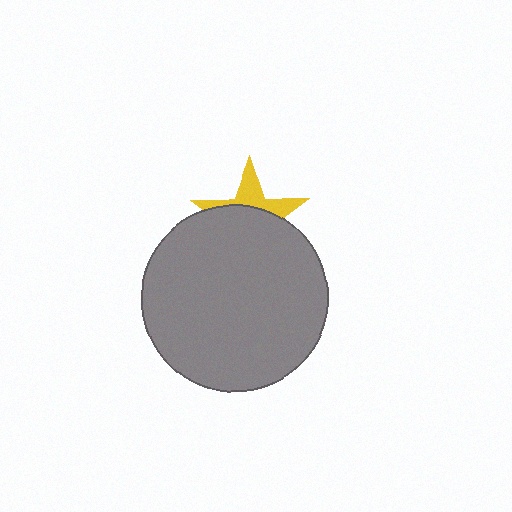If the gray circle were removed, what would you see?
You would see the complete yellow star.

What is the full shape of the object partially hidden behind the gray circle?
The partially hidden object is a yellow star.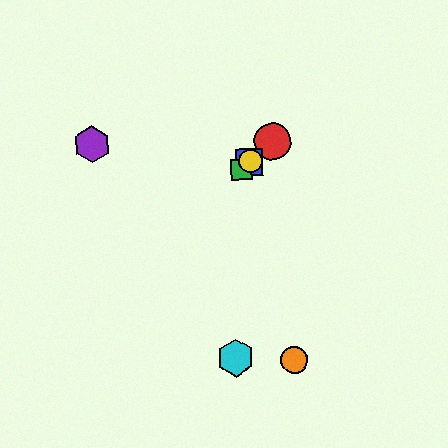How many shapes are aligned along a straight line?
4 shapes (the red circle, the blue square, the green square, the yellow circle) are aligned along a straight line.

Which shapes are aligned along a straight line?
The red circle, the blue square, the green square, the yellow circle are aligned along a straight line.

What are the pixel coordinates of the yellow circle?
The yellow circle is at (250, 161).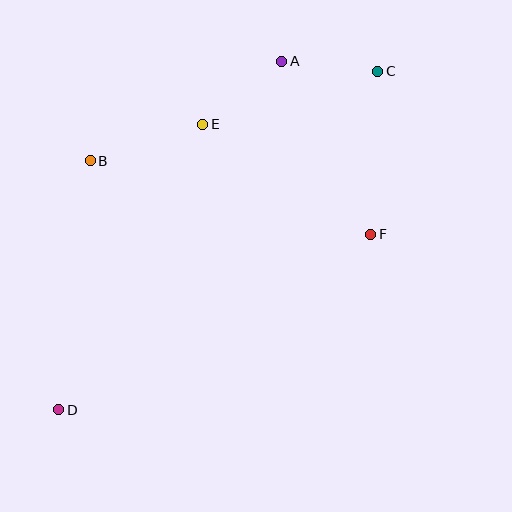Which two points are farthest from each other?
Points C and D are farthest from each other.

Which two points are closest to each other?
Points A and C are closest to each other.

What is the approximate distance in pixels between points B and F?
The distance between B and F is approximately 290 pixels.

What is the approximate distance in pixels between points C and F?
The distance between C and F is approximately 163 pixels.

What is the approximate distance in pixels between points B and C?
The distance between B and C is approximately 301 pixels.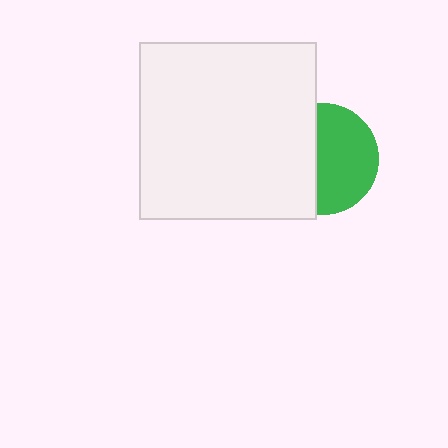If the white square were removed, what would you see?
You would see the complete green circle.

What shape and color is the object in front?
The object in front is a white square.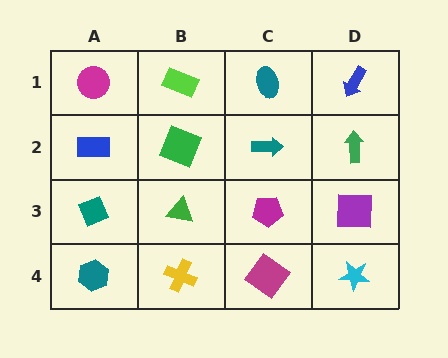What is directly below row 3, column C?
A magenta diamond.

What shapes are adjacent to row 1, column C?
A teal arrow (row 2, column C), a lime rectangle (row 1, column B), a blue arrow (row 1, column D).